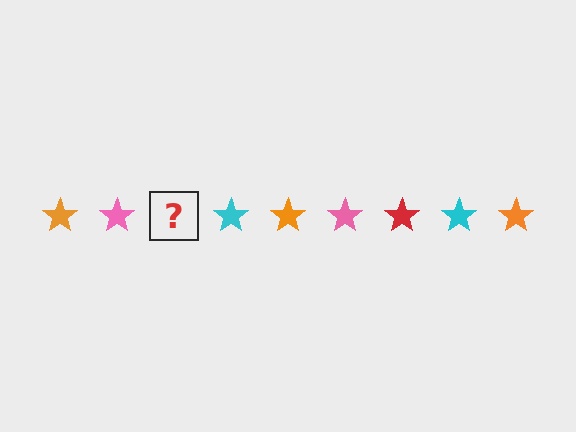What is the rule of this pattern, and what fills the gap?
The rule is that the pattern cycles through orange, pink, red, cyan stars. The gap should be filled with a red star.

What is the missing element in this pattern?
The missing element is a red star.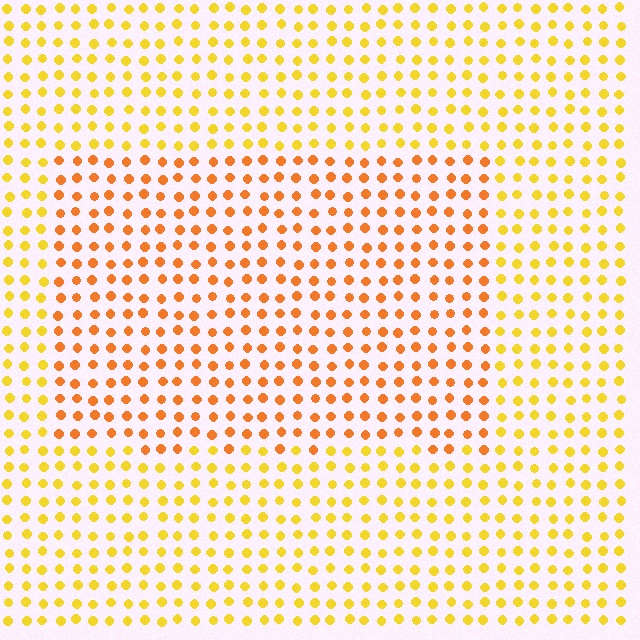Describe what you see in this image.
The image is filled with small yellow elements in a uniform arrangement. A rectangle-shaped region is visible where the elements are tinted to a slightly different hue, forming a subtle color boundary.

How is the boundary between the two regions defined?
The boundary is defined purely by a slight shift in hue (about 28 degrees). Spacing, size, and orientation are identical on both sides.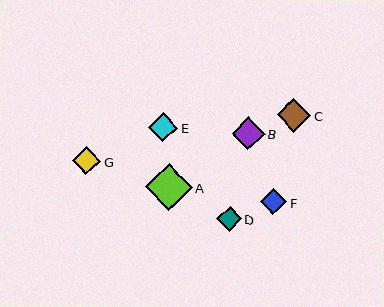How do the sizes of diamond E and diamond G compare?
Diamond E and diamond G are approximately the same size.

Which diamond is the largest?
Diamond A is the largest with a size of approximately 47 pixels.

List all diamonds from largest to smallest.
From largest to smallest: A, C, B, E, G, F, D.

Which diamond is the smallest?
Diamond D is the smallest with a size of approximately 25 pixels.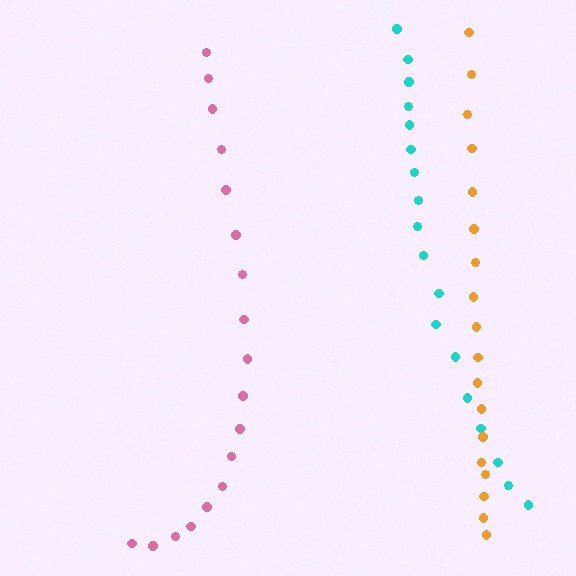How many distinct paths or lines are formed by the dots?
There are 3 distinct paths.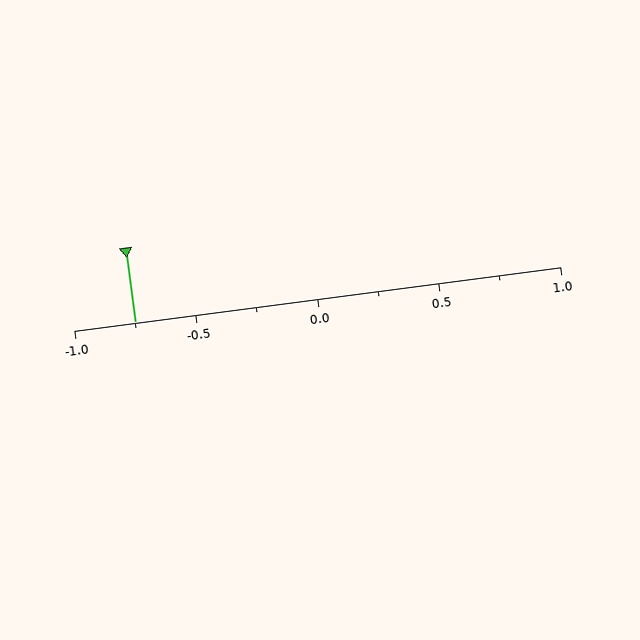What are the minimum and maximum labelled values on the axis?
The axis runs from -1.0 to 1.0.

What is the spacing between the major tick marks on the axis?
The major ticks are spaced 0.5 apart.